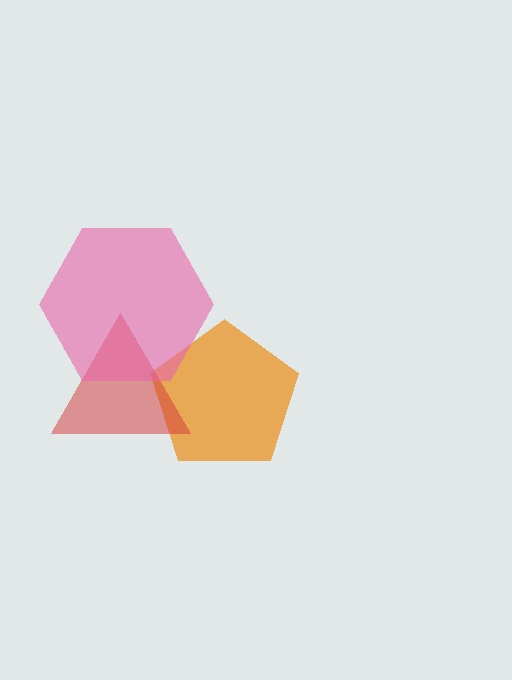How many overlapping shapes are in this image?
There are 3 overlapping shapes in the image.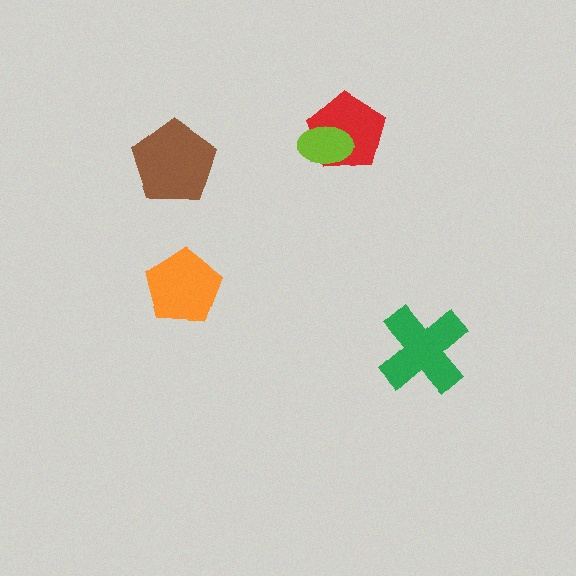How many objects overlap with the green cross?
0 objects overlap with the green cross.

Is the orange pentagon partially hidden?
No, no other shape covers it.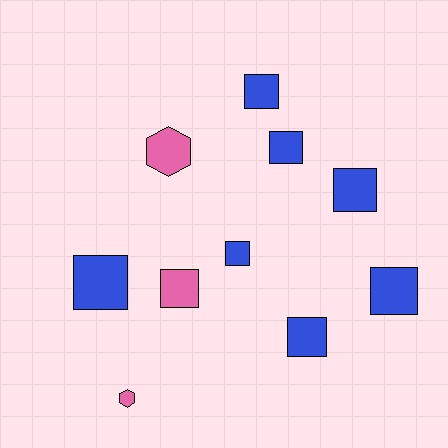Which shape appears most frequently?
Square, with 8 objects.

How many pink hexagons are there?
There are 2 pink hexagons.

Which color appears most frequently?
Blue, with 7 objects.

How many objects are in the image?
There are 10 objects.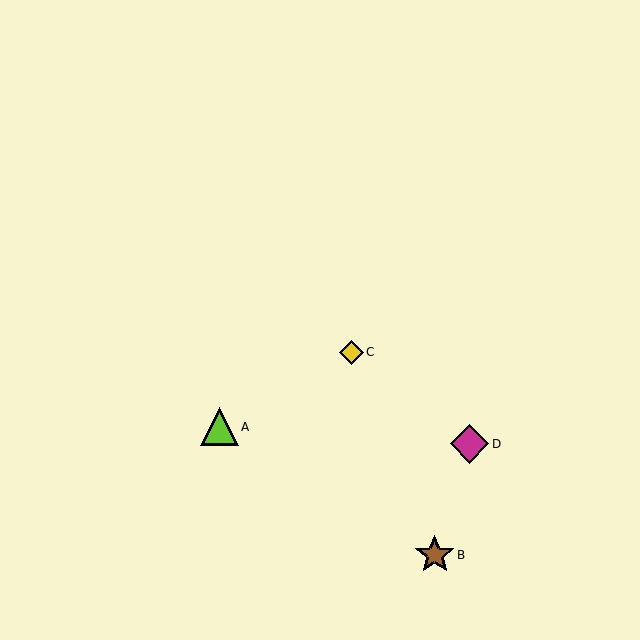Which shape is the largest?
The brown star (labeled B) is the largest.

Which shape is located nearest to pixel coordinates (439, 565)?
The brown star (labeled B) at (435, 555) is nearest to that location.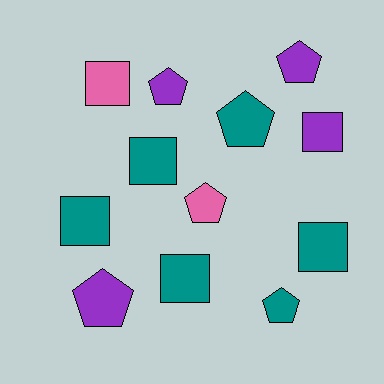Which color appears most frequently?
Teal, with 6 objects.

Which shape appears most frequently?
Pentagon, with 6 objects.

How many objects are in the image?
There are 12 objects.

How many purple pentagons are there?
There are 3 purple pentagons.